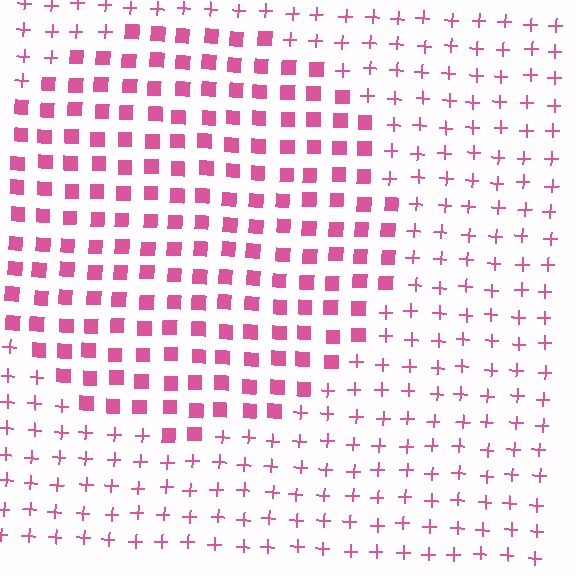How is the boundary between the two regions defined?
The boundary is defined by a change in element shape: squares inside vs. plus signs outside. All elements share the same color and spacing.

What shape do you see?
I see a circle.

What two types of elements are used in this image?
The image uses squares inside the circle region and plus signs outside it.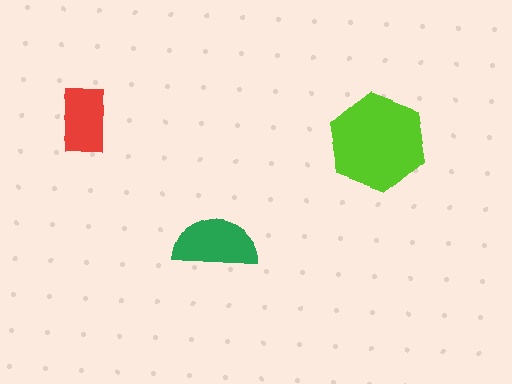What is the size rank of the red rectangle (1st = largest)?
3rd.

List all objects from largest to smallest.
The lime hexagon, the green semicircle, the red rectangle.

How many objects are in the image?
There are 3 objects in the image.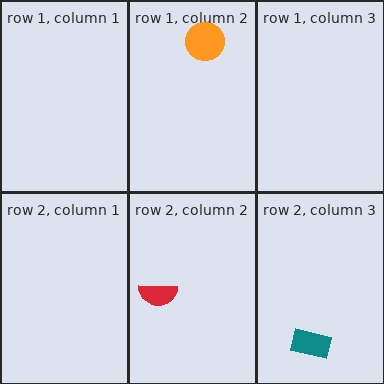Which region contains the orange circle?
The row 1, column 2 region.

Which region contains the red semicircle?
The row 2, column 2 region.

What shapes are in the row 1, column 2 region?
The orange circle.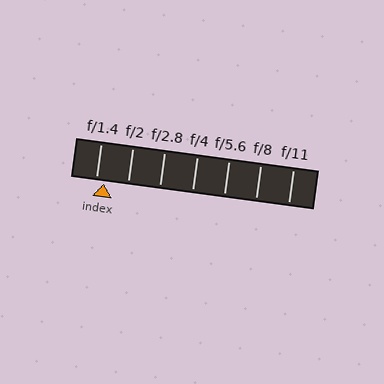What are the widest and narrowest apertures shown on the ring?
The widest aperture shown is f/1.4 and the narrowest is f/11.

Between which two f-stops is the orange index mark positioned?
The index mark is between f/1.4 and f/2.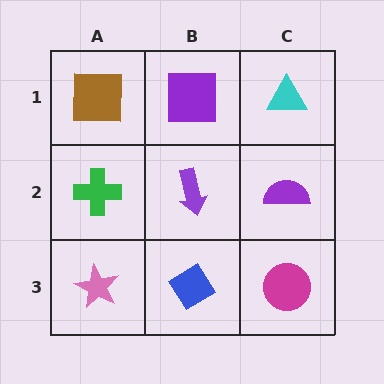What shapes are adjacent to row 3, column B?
A purple arrow (row 2, column B), a pink star (row 3, column A), a magenta circle (row 3, column C).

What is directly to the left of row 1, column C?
A purple square.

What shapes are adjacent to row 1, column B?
A purple arrow (row 2, column B), a brown square (row 1, column A), a cyan triangle (row 1, column C).